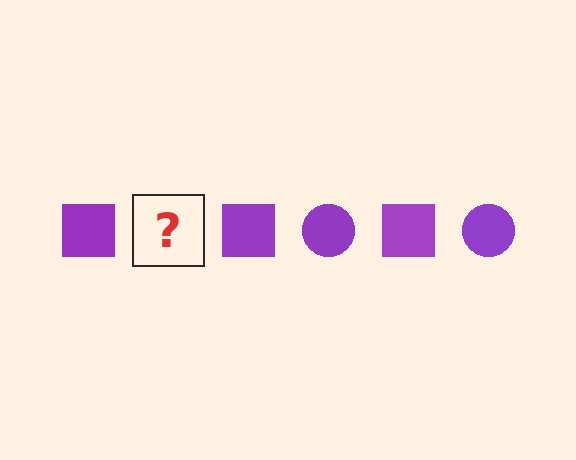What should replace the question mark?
The question mark should be replaced with a purple circle.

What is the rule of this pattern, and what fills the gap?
The rule is that the pattern cycles through square, circle shapes in purple. The gap should be filled with a purple circle.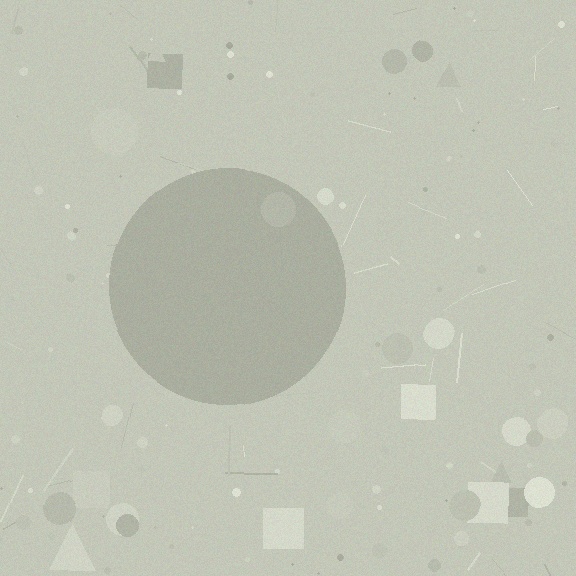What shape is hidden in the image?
A circle is hidden in the image.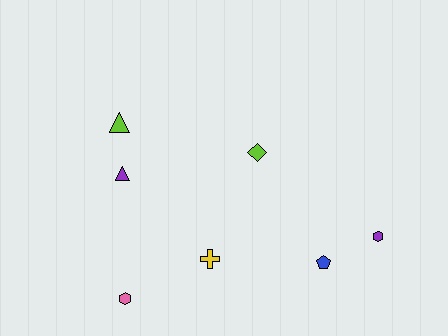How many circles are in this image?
There are no circles.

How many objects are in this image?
There are 7 objects.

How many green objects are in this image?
There are no green objects.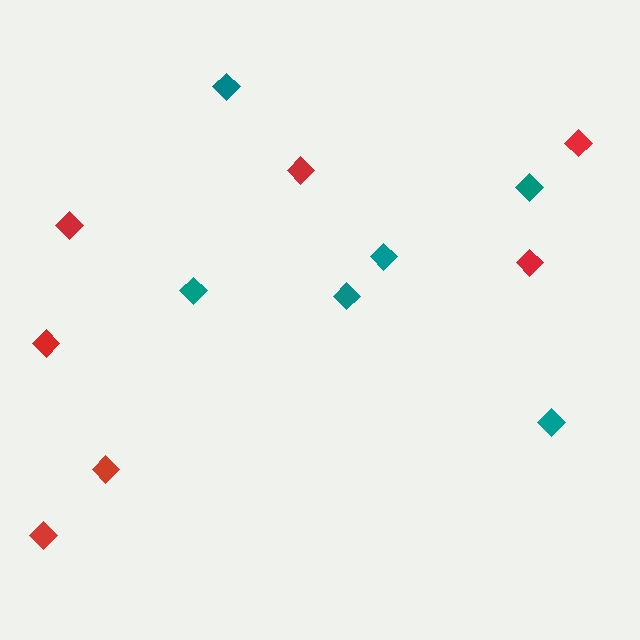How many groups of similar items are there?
There are 2 groups: one group of red diamonds (7) and one group of teal diamonds (6).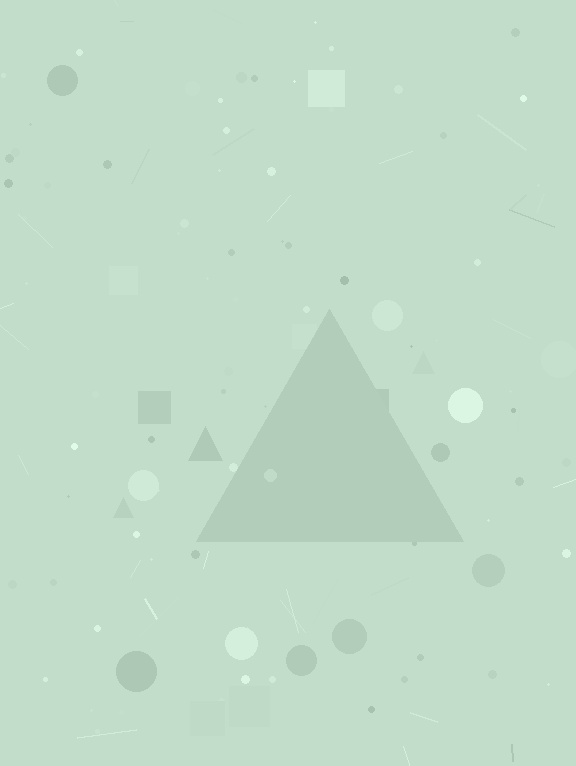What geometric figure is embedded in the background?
A triangle is embedded in the background.